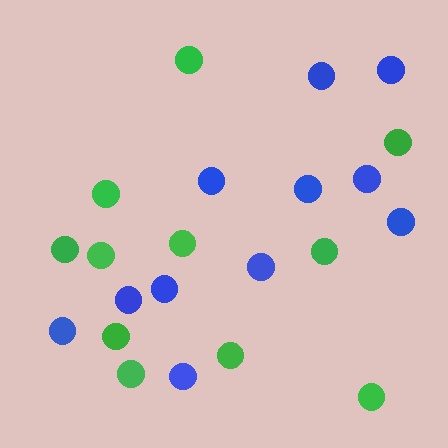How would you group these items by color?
There are 2 groups: one group of blue circles (11) and one group of green circles (11).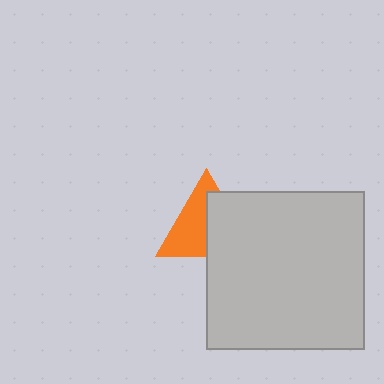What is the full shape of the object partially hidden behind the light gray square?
The partially hidden object is an orange triangle.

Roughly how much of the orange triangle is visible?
About half of it is visible (roughly 52%).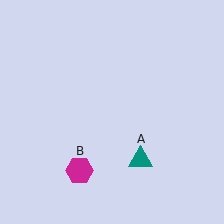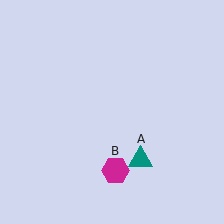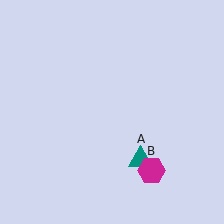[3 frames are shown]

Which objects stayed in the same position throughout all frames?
Teal triangle (object A) remained stationary.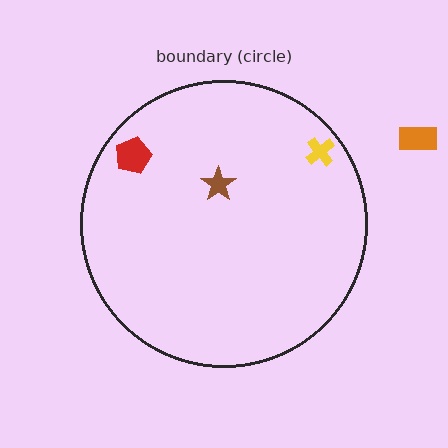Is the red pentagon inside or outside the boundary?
Inside.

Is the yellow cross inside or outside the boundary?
Inside.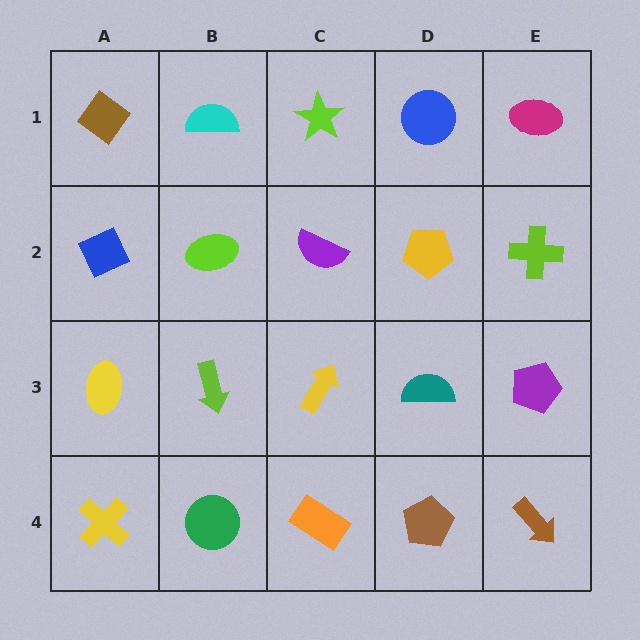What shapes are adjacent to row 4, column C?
A yellow arrow (row 3, column C), a green circle (row 4, column B), a brown pentagon (row 4, column D).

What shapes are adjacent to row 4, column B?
A lime arrow (row 3, column B), a yellow cross (row 4, column A), an orange rectangle (row 4, column C).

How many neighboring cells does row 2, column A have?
3.